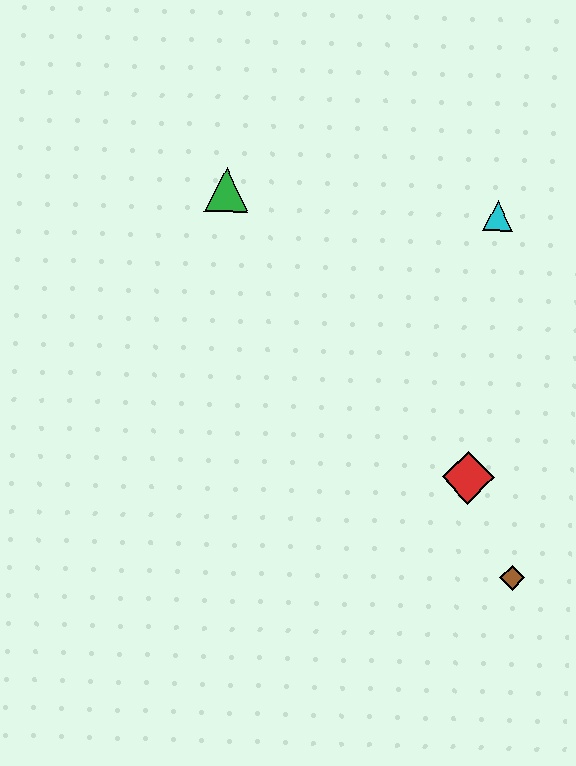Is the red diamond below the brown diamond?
No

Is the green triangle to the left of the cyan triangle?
Yes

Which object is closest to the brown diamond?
The red diamond is closest to the brown diamond.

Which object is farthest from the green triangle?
The brown diamond is farthest from the green triangle.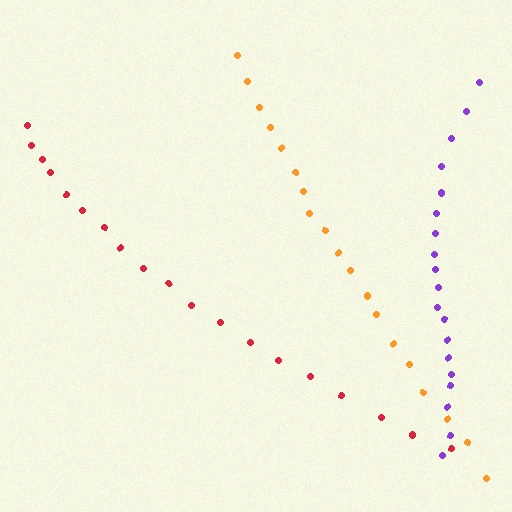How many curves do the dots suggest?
There are 3 distinct paths.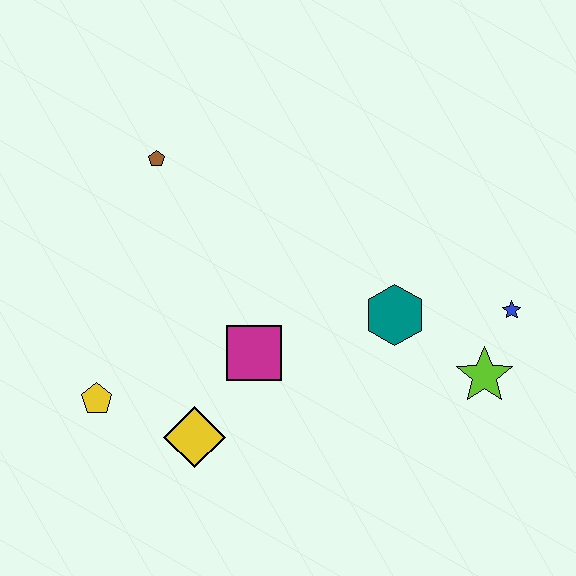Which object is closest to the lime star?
The blue star is closest to the lime star.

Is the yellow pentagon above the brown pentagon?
No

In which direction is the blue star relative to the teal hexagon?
The blue star is to the right of the teal hexagon.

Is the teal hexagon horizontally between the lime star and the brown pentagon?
Yes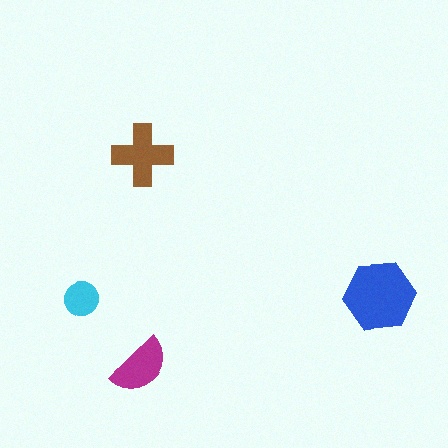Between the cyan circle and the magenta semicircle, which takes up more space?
The magenta semicircle.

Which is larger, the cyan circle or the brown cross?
The brown cross.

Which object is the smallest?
The cyan circle.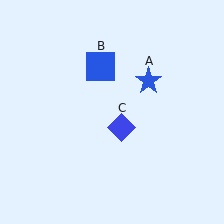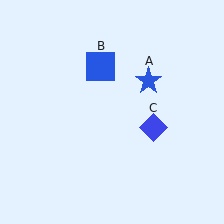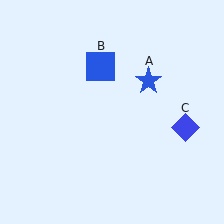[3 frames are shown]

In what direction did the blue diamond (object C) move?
The blue diamond (object C) moved right.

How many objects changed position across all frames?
1 object changed position: blue diamond (object C).